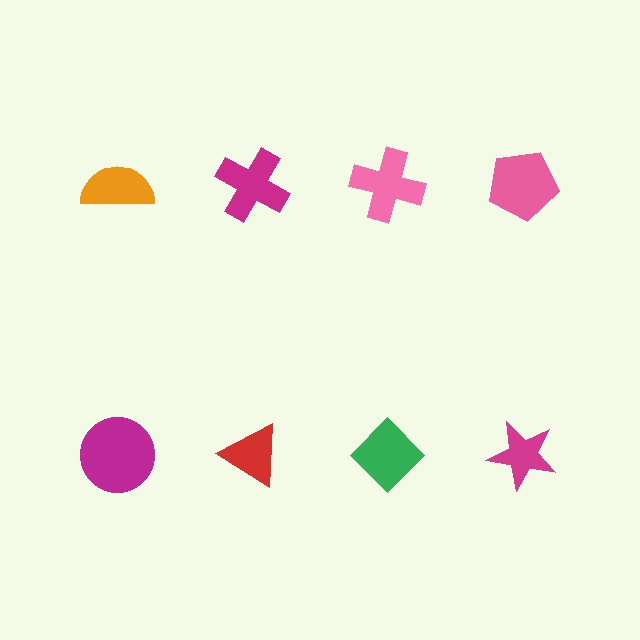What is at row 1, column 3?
A pink cross.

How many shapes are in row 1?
4 shapes.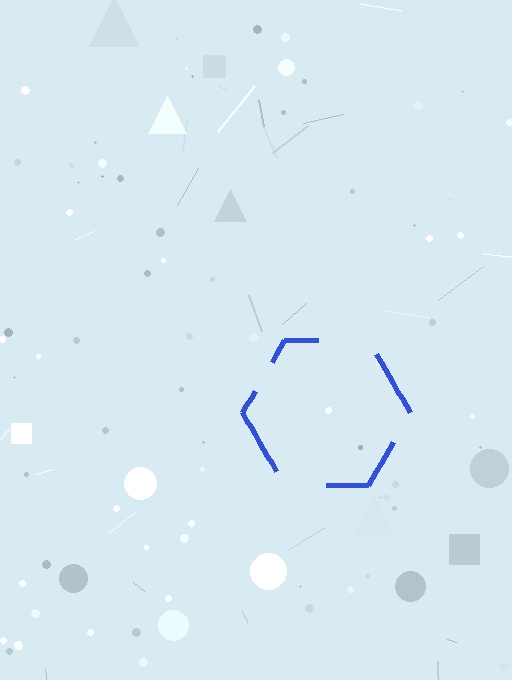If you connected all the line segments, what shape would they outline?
They would outline a hexagon.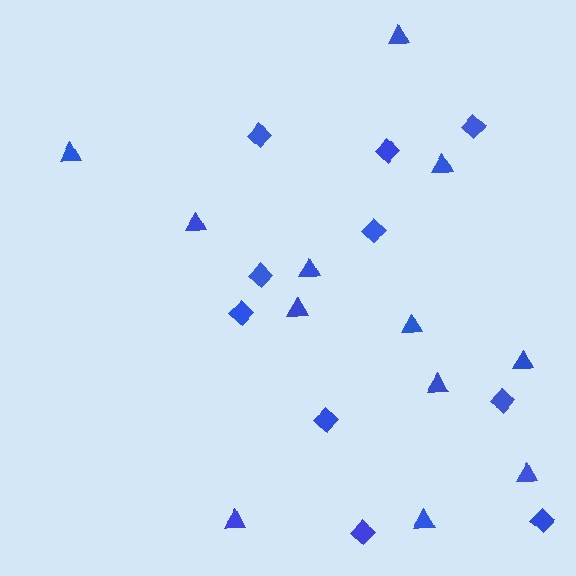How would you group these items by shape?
There are 2 groups: one group of diamonds (10) and one group of triangles (12).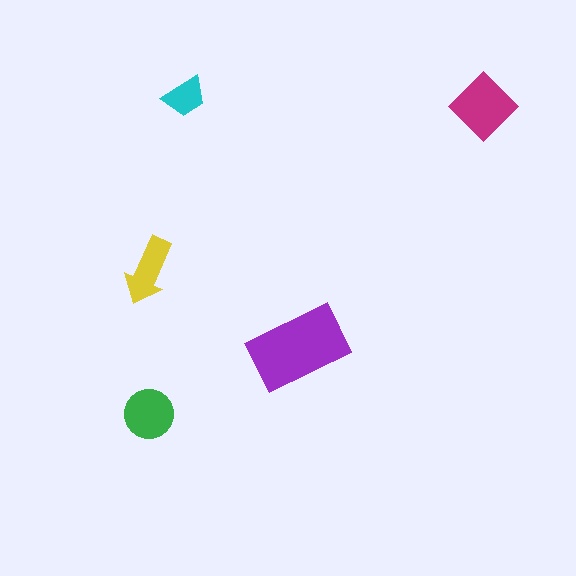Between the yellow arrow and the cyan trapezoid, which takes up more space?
The yellow arrow.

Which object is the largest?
The purple rectangle.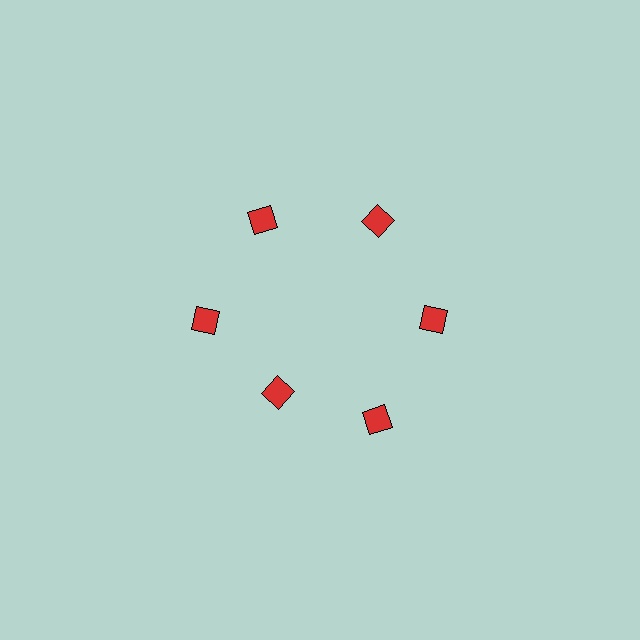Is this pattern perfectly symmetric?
No. The 6 red squares are arranged in a ring, but one element near the 7 o'clock position is pulled inward toward the center, breaking the 6-fold rotational symmetry.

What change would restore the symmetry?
The symmetry would be restored by moving it outward, back onto the ring so that all 6 squares sit at equal angles and equal distance from the center.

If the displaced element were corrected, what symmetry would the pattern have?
It would have 6-fold rotational symmetry — the pattern would map onto itself every 60 degrees.